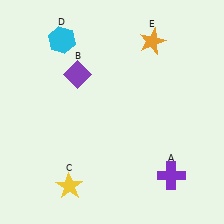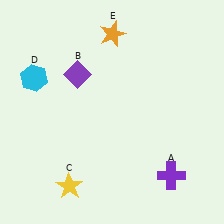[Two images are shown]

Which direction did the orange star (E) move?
The orange star (E) moved left.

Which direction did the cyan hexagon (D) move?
The cyan hexagon (D) moved down.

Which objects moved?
The objects that moved are: the cyan hexagon (D), the orange star (E).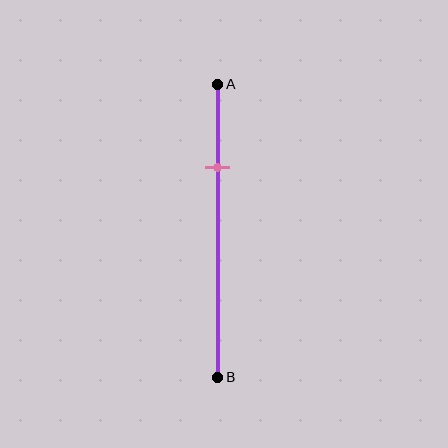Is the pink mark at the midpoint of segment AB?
No, the mark is at about 30% from A, not at the 50% midpoint.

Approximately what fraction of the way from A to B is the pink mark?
The pink mark is approximately 30% of the way from A to B.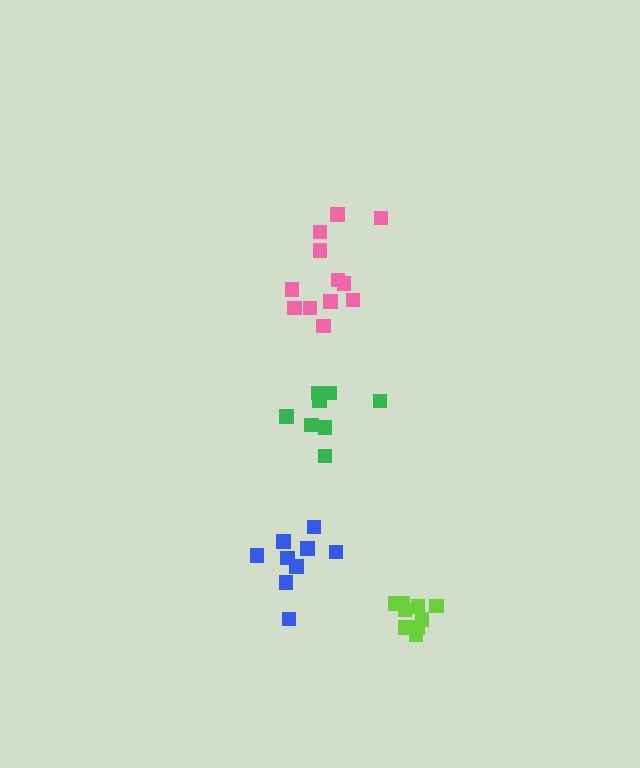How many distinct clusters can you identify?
There are 4 distinct clusters.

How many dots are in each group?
Group 1: 9 dots, Group 2: 12 dots, Group 3: 9 dots, Group 4: 9 dots (39 total).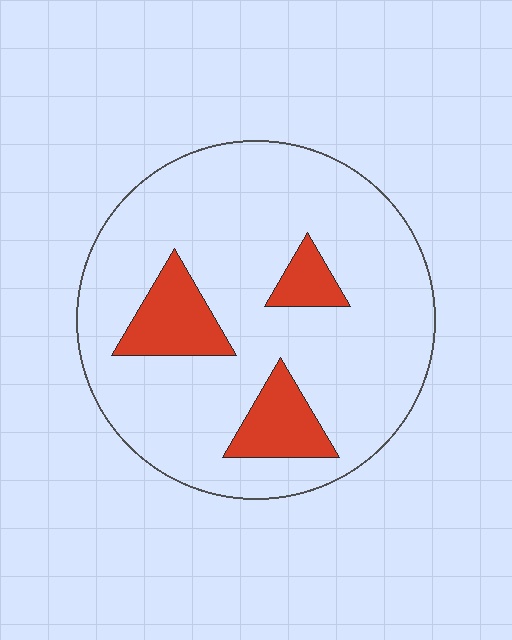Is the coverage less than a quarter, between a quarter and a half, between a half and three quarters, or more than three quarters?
Less than a quarter.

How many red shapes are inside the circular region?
3.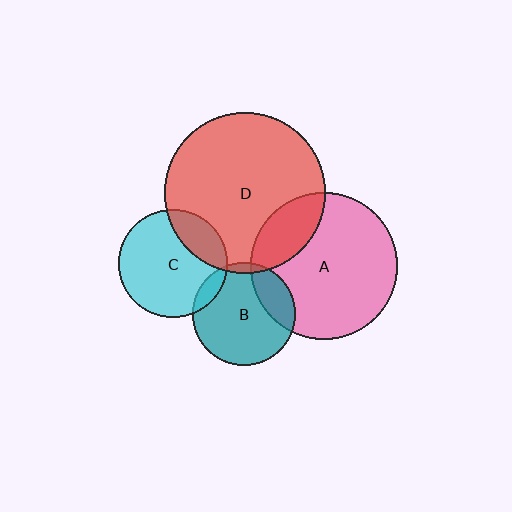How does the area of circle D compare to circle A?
Approximately 1.2 times.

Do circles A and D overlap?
Yes.